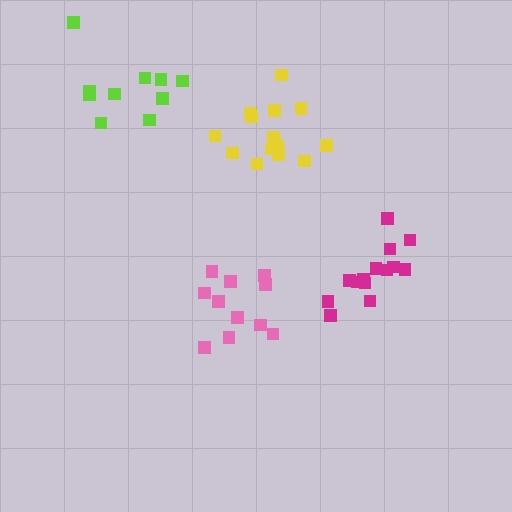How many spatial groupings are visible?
There are 4 spatial groupings.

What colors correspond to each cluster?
The clusters are colored: pink, lime, yellow, magenta.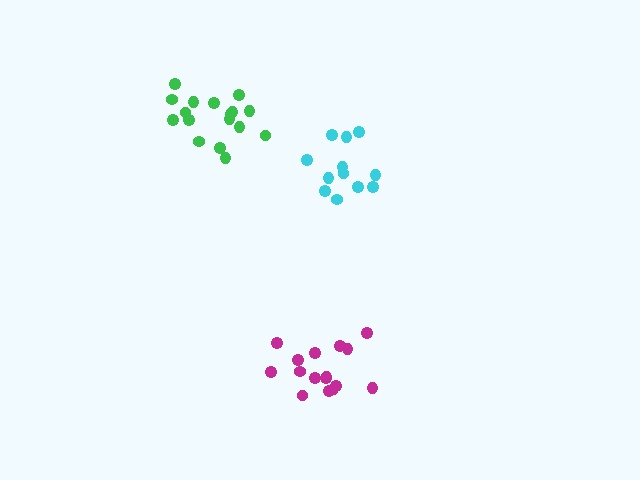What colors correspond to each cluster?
The clusters are colored: magenta, cyan, green.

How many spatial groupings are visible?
There are 3 spatial groupings.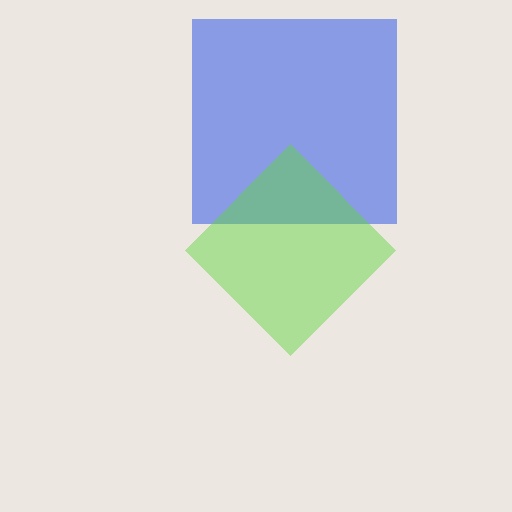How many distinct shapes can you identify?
There are 2 distinct shapes: a blue square, a lime diamond.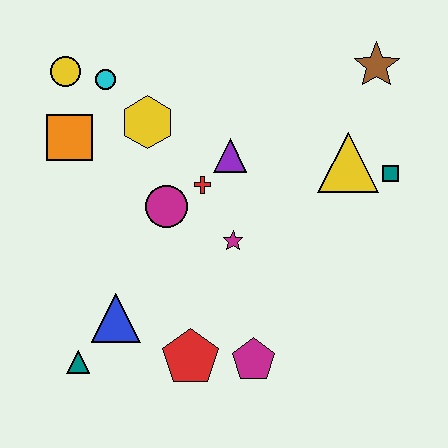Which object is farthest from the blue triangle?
The brown star is farthest from the blue triangle.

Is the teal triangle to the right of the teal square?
No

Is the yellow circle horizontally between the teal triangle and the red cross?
No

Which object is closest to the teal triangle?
The blue triangle is closest to the teal triangle.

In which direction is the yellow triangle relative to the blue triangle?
The yellow triangle is to the right of the blue triangle.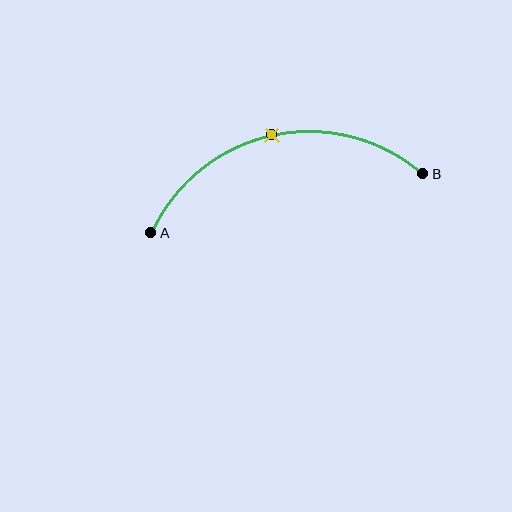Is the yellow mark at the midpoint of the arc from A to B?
Yes. The yellow mark lies on the arc at equal arc-length from both A and B — it is the arc midpoint.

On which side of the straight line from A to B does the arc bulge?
The arc bulges above the straight line connecting A and B.